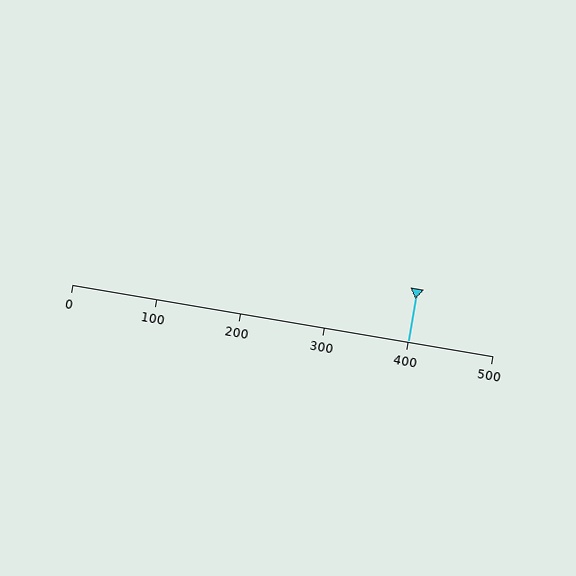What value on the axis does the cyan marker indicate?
The marker indicates approximately 400.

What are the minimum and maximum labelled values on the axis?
The axis runs from 0 to 500.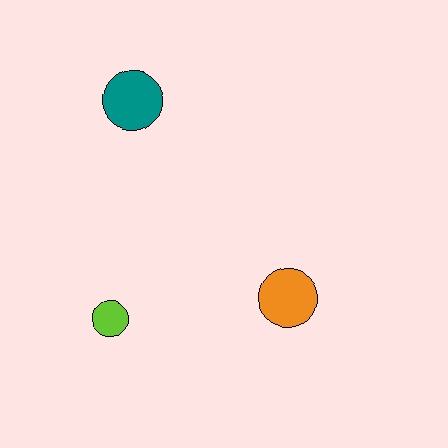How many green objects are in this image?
There are no green objects.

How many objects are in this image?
There are 3 objects.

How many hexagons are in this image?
There are no hexagons.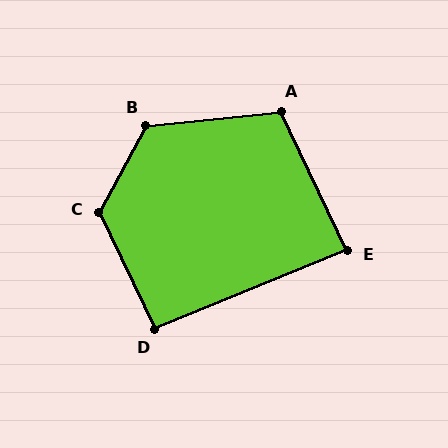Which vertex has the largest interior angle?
C, at approximately 126 degrees.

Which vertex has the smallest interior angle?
E, at approximately 87 degrees.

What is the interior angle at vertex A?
Approximately 110 degrees (obtuse).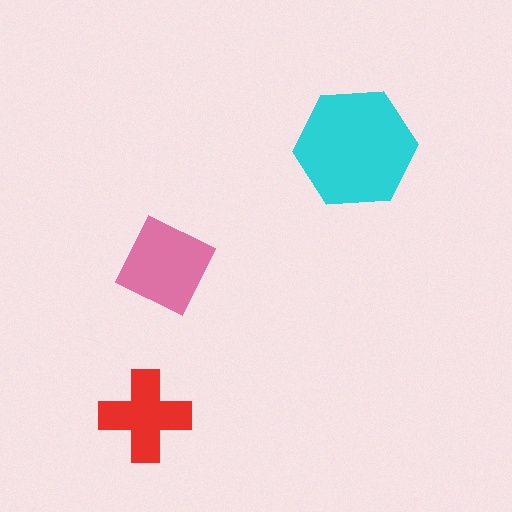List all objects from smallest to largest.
The red cross, the pink diamond, the cyan hexagon.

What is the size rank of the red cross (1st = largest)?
3rd.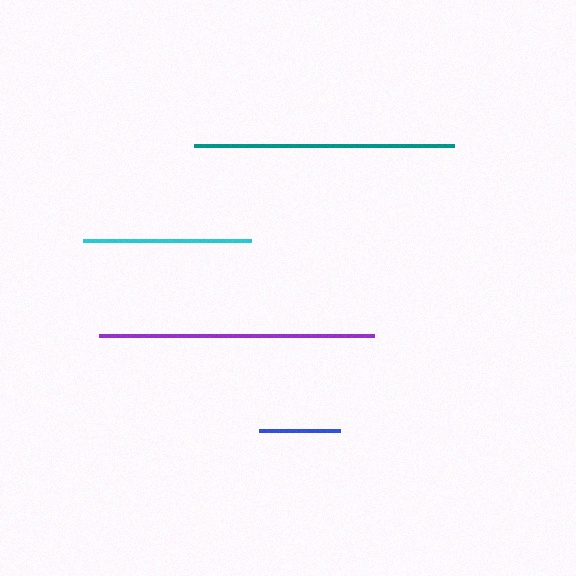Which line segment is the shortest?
The blue line is the shortest at approximately 82 pixels.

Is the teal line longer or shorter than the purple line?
The purple line is longer than the teal line.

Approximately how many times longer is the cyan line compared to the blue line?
The cyan line is approximately 2.1 times the length of the blue line.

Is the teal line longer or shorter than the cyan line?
The teal line is longer than the cyan line.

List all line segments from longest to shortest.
From longest to shortest: purple, teal, cyan, blue.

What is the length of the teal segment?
The teal segment is approximately 260 pixels long.